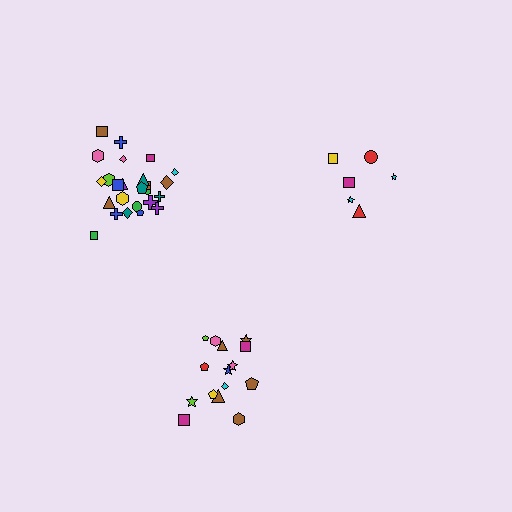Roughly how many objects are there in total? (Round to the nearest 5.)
Roughly 45 objects in total.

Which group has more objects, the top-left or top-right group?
The top-left group.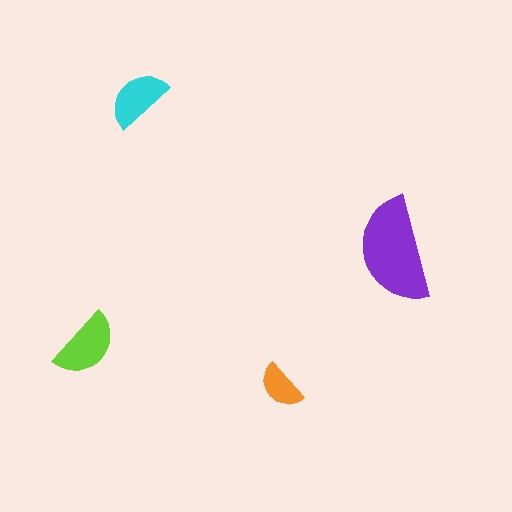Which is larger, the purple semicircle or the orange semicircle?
The purple one.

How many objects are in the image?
There are 4 objects in the image.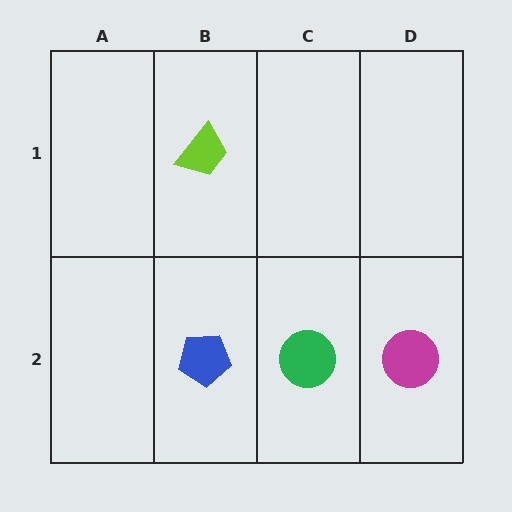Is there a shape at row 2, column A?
No, that cell is empty.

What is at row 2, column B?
A blue pentagon.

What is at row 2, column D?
A magenta circle.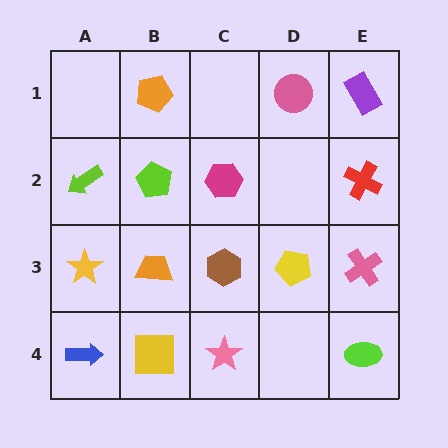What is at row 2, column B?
A lime pentagon.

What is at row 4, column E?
A lime ellipse.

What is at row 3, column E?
A pink cross.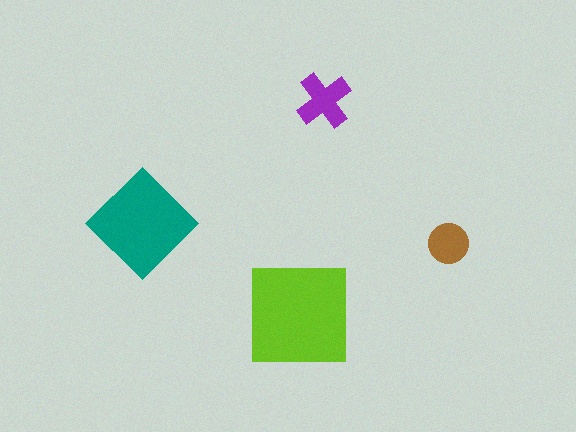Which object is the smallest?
The brown circle.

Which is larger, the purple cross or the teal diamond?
The teal diamond.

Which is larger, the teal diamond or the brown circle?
The teal diamond.